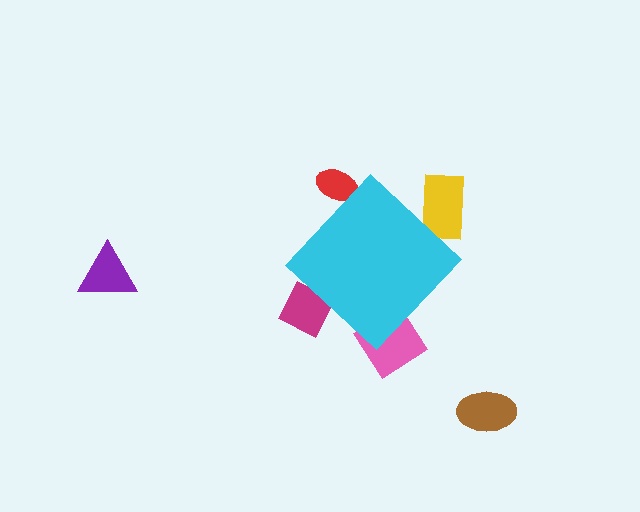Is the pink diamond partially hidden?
Yes, the pink diamond is partially hidden behind the cyan diamond.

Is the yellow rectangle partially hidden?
Yes, the yellow rectangle is partially hidden behind the cyan diamond.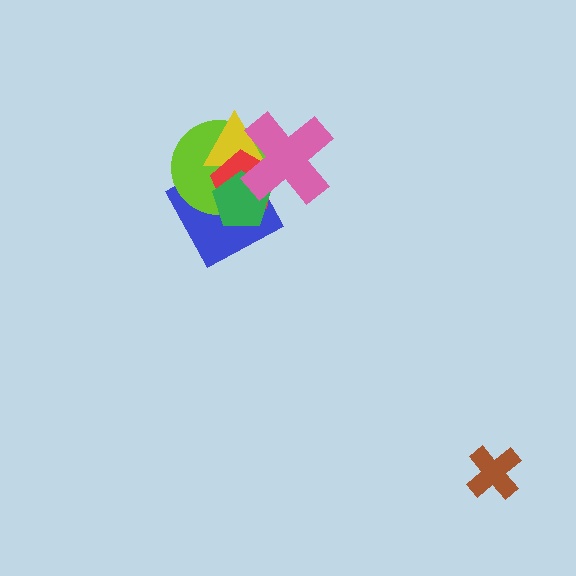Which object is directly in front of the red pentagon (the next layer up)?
The green pentagon is directly in front of the red pentagon.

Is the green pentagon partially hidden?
Yes, it is partially covered by another shape.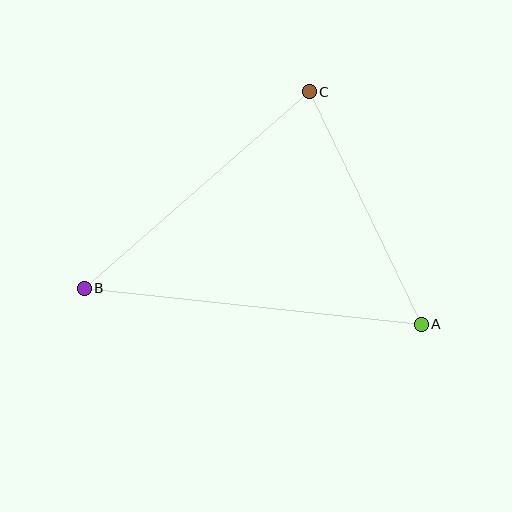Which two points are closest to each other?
Points A and C are closest to each other.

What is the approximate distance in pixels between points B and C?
The distance between B and C is approximately 299 pixels.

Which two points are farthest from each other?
Points A and B are farthest from each other.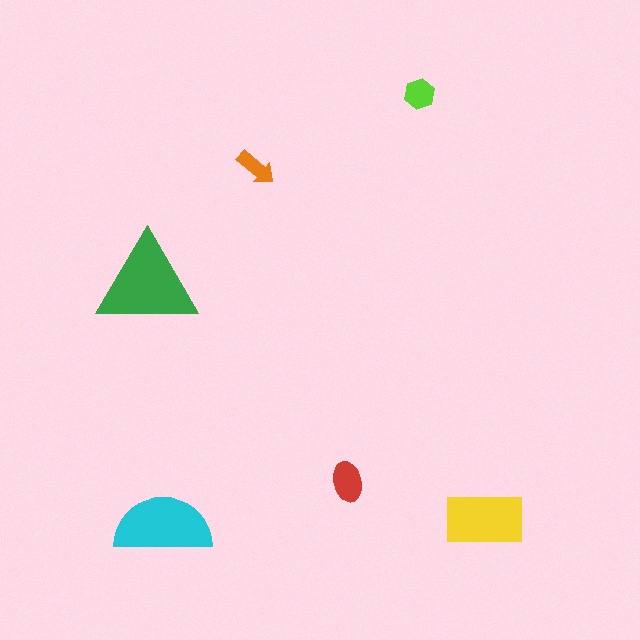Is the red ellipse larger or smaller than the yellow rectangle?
Smaller.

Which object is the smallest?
The orange arrow.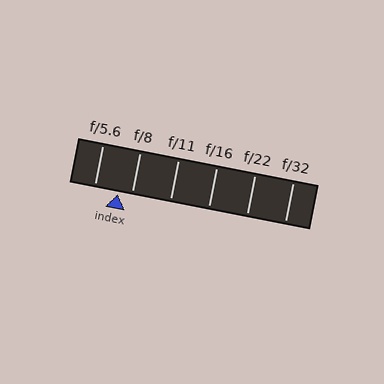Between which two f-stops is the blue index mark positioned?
The index mark is between f/5.6 and f/8.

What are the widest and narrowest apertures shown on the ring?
The widest aperture shown is f/5.6 and the narrowest is f/32.